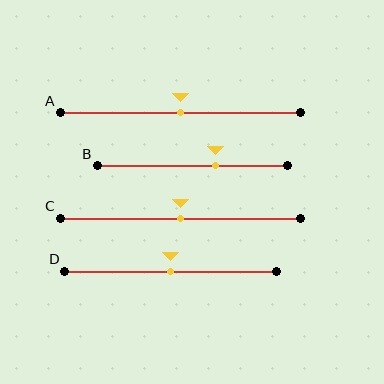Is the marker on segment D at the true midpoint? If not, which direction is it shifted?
Yes, the marker on segment D is at the true midpoint.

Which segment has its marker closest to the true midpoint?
Segment A has its marker closest to the true midpoint.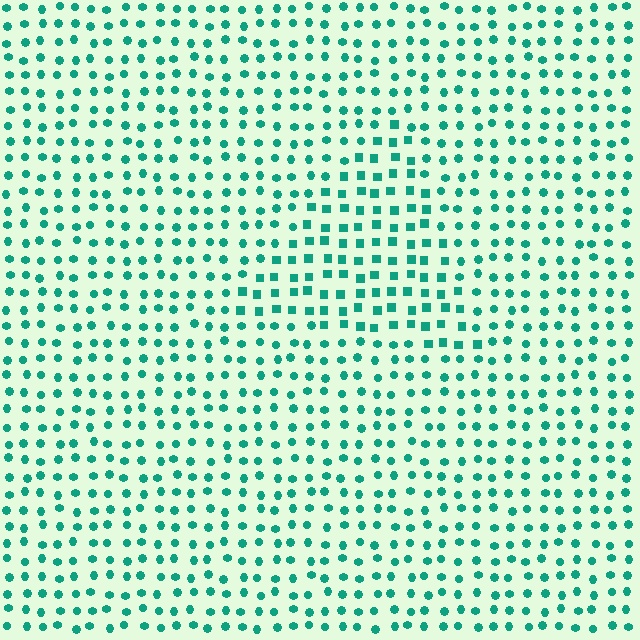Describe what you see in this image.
The image is filled with small teal elements arranged in a uniform grid. A triangle-shaped region contains squares, while the surrounding area contains circles. The boundary is defined purely by the change in element shape.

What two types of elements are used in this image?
The image uses squares inside the triangle region and circles outside it.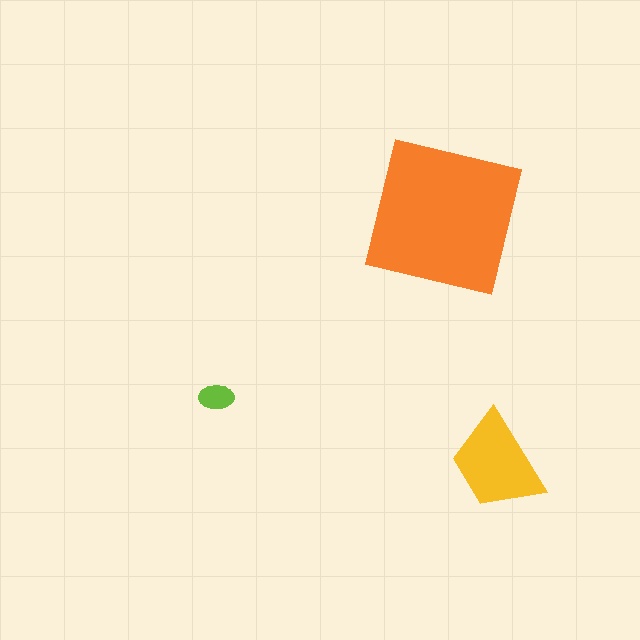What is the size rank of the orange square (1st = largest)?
1st.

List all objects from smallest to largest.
The lime ellipse, the yellow trapezoid, the orange square.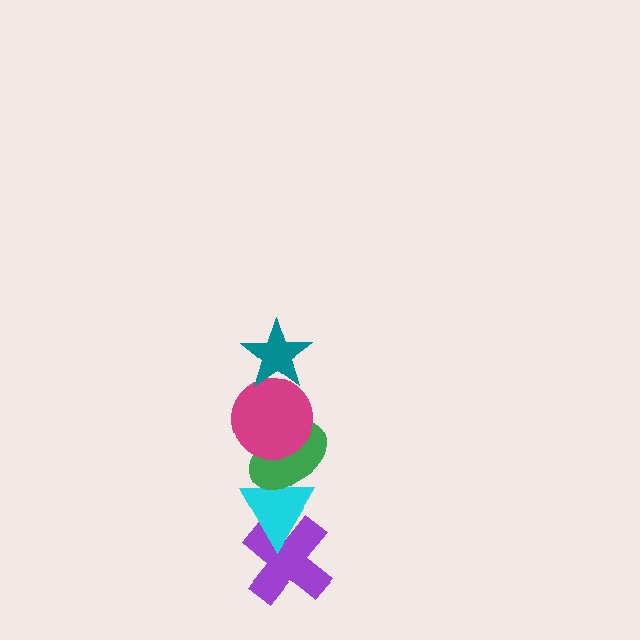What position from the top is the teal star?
The teal star is 1st from the top.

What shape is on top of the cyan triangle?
The green ellipse is on top of the cyan triangle.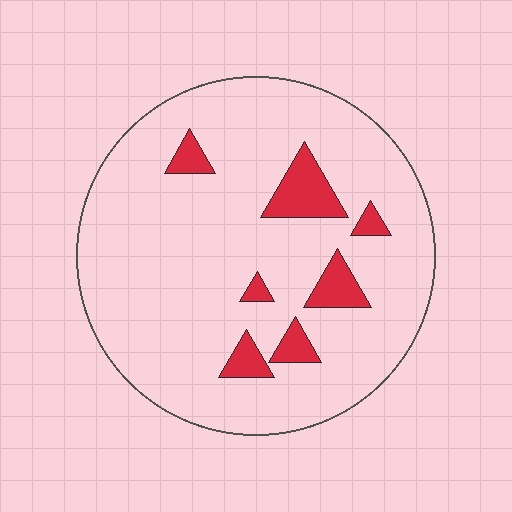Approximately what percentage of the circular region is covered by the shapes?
Approximately 10%.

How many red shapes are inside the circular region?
7.